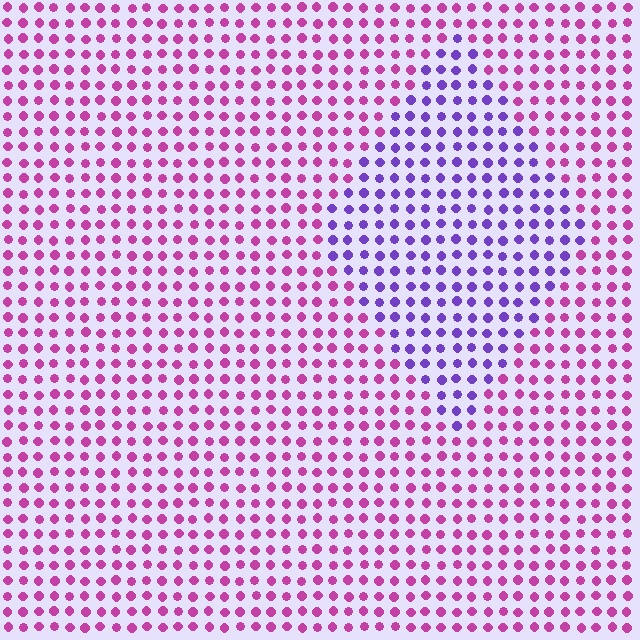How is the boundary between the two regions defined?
The boundary is defined purely by a slight shift in hue (about 51 degrees). Spacing, size, and orientation are identical on both sides.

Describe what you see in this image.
The image is filled with small magenta elements in a uniform arrangement. A diamond-shaped region is visible where the elements are tinted to a slightly different hue, forming a subtle color boundary.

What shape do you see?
I see a diamond.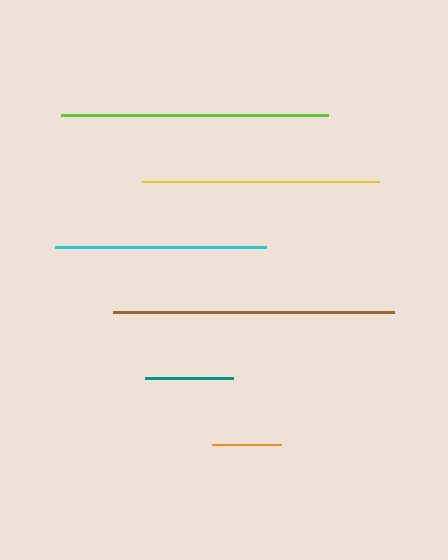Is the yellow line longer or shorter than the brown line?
The brown line is longer than the yellow line.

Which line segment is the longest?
The brown line is the longest at approximately 280 pixels.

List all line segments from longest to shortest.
From longest to shortest: brown, lime, yellow, cyan, teal, orange.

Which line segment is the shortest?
The orange line is the shortest at approximately 69 pixels.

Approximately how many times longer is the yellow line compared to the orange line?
The yellow line is approximately 3.4 times the length of the orange line.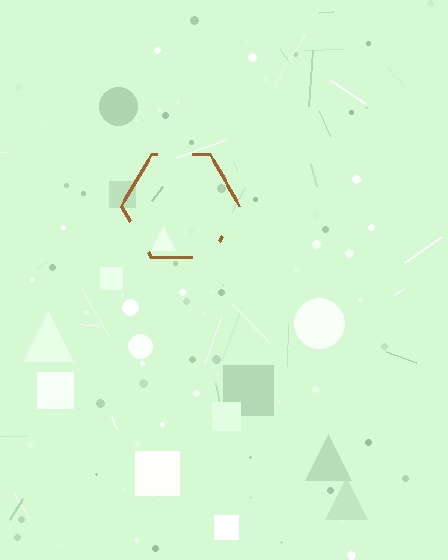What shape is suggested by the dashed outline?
The dashed outline suggests a hexagon.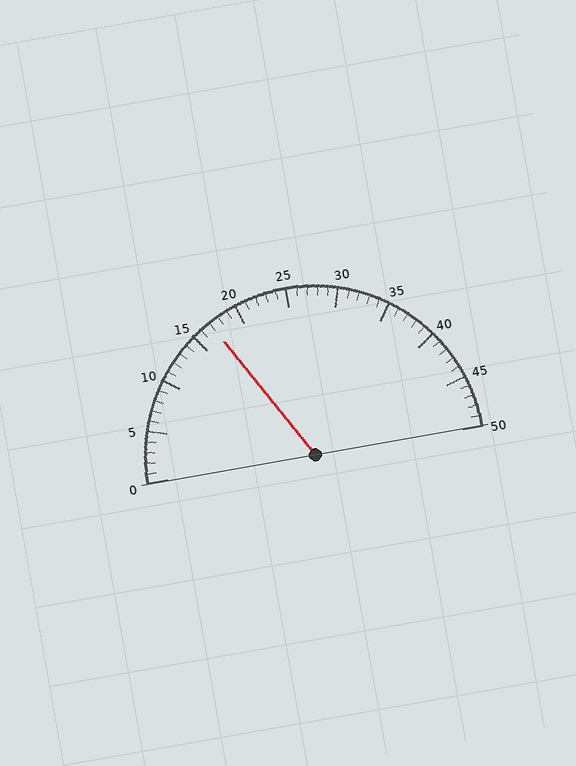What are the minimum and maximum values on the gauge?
The gauge ranges from 0 to 50.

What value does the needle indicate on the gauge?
The needle indicates approximately 17.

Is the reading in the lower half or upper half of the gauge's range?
The reading is in the lower half of the range (0 to 50).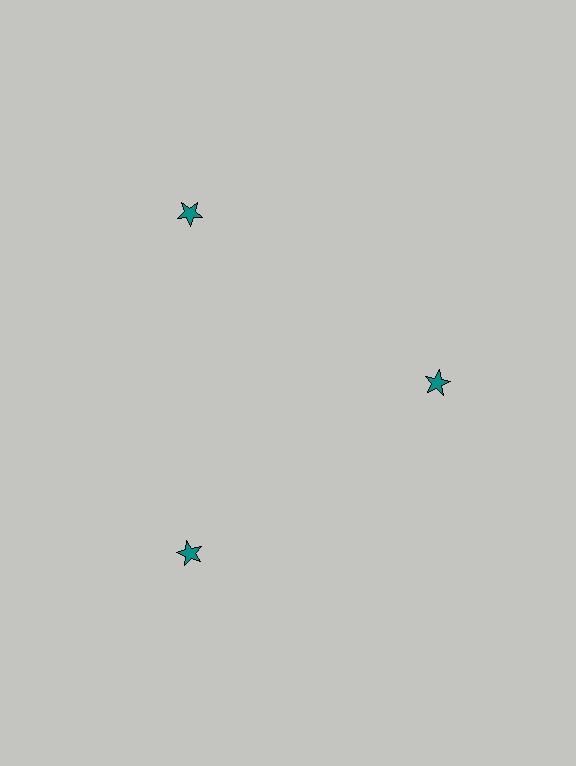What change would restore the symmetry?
The symmetry would be restored by moving it outward, back onto the ring so that all 3 stars sit at equal angles and equal distance from the center.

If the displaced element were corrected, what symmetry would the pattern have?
It would have 3-fold rotational symmetry — the pattern would map onto itself every 120 degrees.